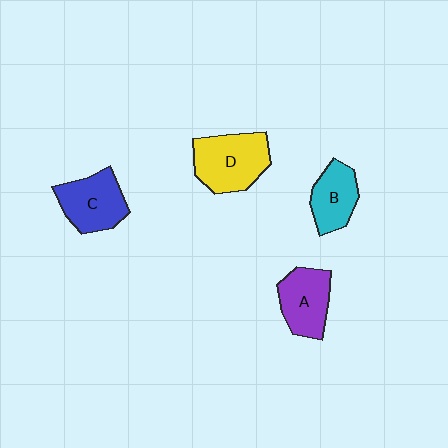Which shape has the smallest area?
Shape B (cyan).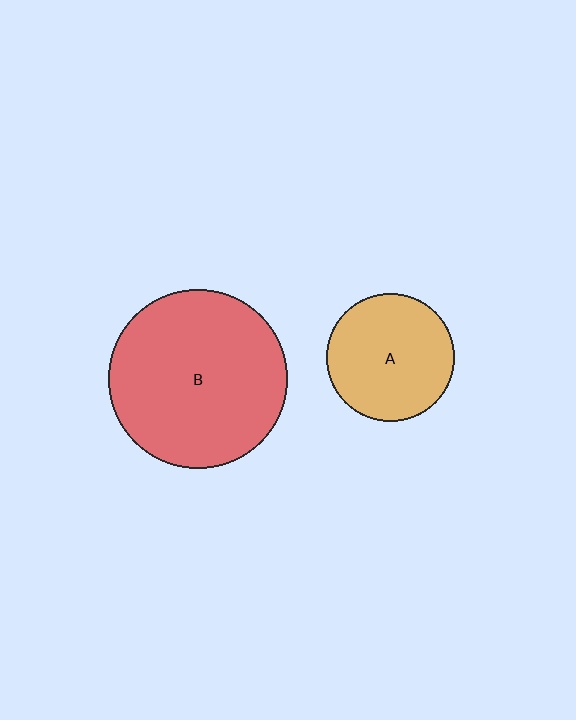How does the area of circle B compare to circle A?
Approximately 2.0 times.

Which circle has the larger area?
Circle B (red).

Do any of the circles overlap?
No, none of the circles overlap.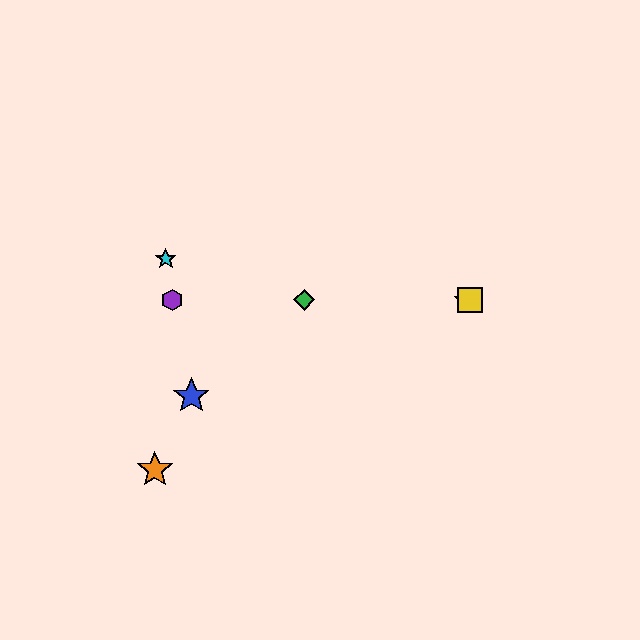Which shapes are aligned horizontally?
The red star, the green diamond, the yellow square, the purple hexagon are aligned horizontally.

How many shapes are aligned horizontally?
4 shapes (the red star, the green diamond, the yellow square, the purple hexagon) are aligned horizontally.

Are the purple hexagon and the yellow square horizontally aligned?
Yes, both are at y≈300.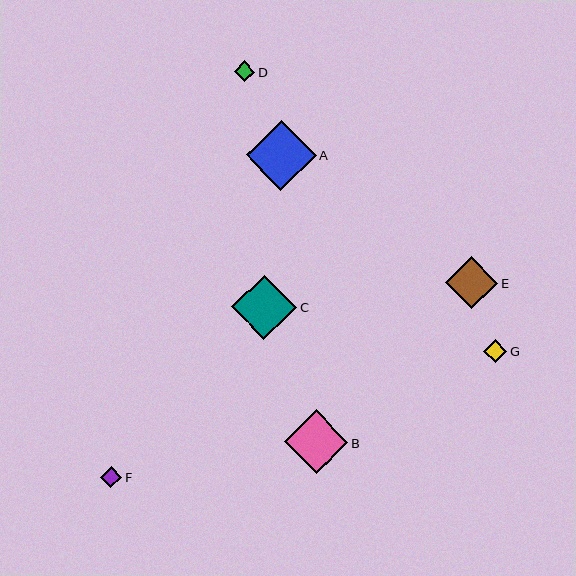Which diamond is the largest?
Diamond A is the largest with a size of approximately 70 pixels.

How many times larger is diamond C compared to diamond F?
Diamond C is approximately 3.1 times the size of diamond F.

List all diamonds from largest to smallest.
From largest to smallest: A, C, B, E, G, F, D.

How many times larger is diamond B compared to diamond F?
Diamond B is approximately 3.1 times the size of diamond F.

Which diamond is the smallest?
Diamond D is the smallest with a size of approximately 20 pixels.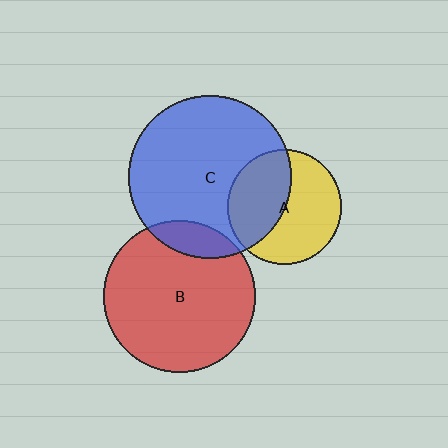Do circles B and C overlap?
Yes.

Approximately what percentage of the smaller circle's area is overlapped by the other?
Approximately 15%.